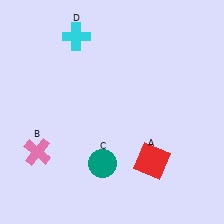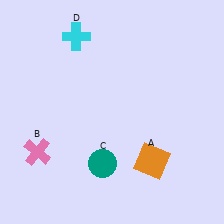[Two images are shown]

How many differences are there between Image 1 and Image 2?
There is 1 difference between the two images.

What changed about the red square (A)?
In Image 1, A is red. In Image 2, it changed to orange.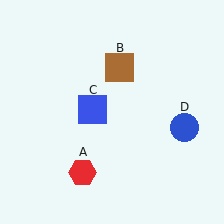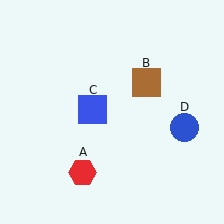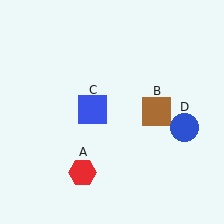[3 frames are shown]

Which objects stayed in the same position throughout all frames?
Red hexagon (object A) and blue square (object C) and blue circle (object D) remained stationary.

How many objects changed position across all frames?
1 object changed position: brown square (object B).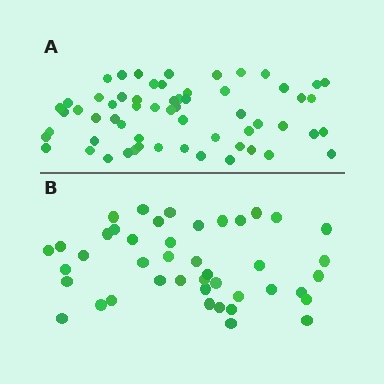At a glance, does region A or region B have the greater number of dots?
Region A (the top region) has more dots.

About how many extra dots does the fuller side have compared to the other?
Region A has approximately 15 more dots than region B.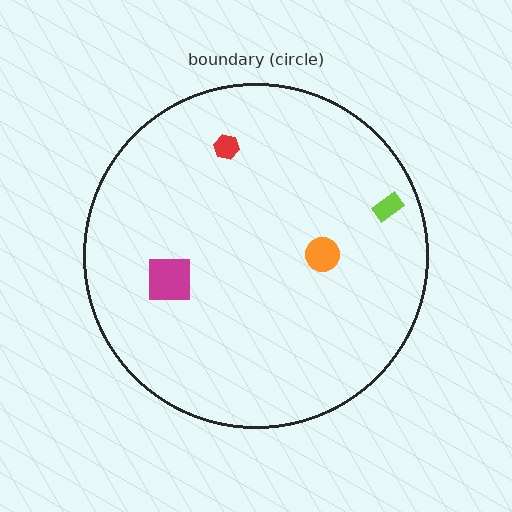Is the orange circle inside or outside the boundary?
Inside.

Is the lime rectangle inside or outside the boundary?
Inside.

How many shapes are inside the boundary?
4 inside, 0 outside.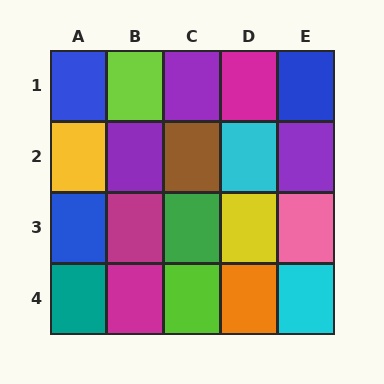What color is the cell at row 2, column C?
Brown.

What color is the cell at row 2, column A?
Yellow.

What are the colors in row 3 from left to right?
Blue, magenta, green, yellow, pink.